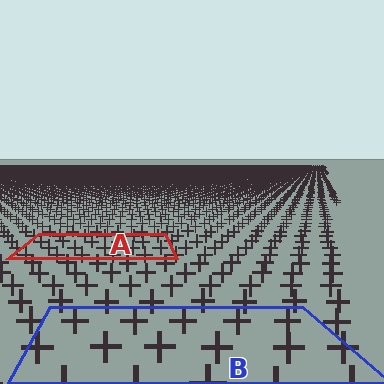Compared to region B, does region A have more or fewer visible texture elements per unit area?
Region A has more texture elements per unit area — they are packed more densely because it is farther away.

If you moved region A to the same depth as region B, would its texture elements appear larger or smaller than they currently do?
They would appear larger. At a closer depth, the same texture elements are projected at a bigger on-screen size.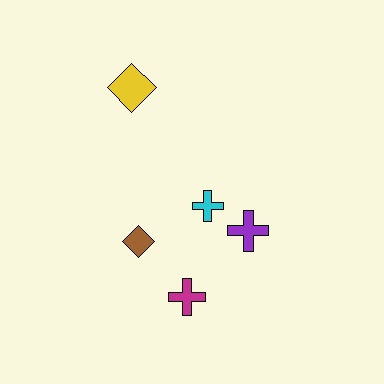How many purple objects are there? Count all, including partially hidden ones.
There is 1 purple object.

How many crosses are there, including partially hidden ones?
There are 3 crosses.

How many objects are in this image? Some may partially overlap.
There are 5 objects.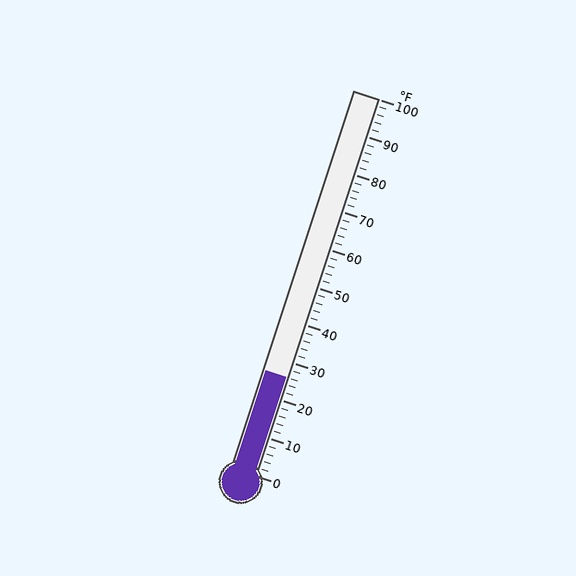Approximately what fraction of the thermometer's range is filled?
The thermometer is filled to approximately 25% of its range.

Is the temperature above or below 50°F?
The temperature is below 50°F.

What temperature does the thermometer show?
The thermometer shows approximately 26°F.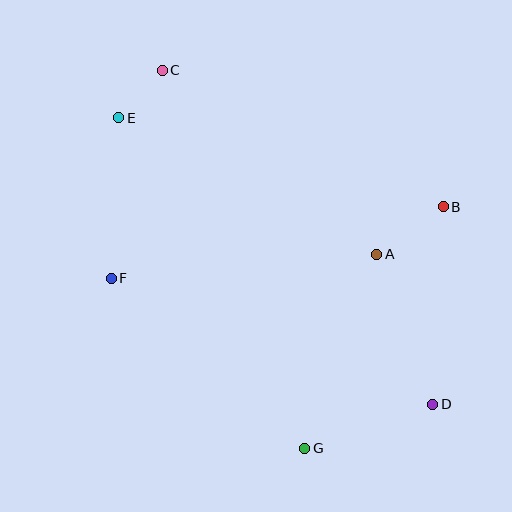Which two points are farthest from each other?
Points C and D are farthest from each other.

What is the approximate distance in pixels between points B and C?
The distance between B and C is approximately 312 pixels.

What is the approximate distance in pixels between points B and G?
The distance between B and G is approximately 278 pixels.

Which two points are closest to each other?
Points C and E are closest to each other.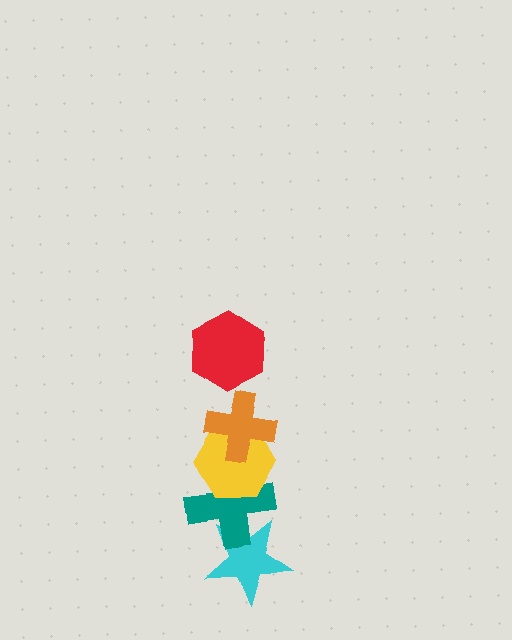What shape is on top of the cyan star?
The teal cross is on top of the cyan star.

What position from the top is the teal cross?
The teal cross is 4th from the top.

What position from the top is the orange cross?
The orange cross is 2nd from the top.